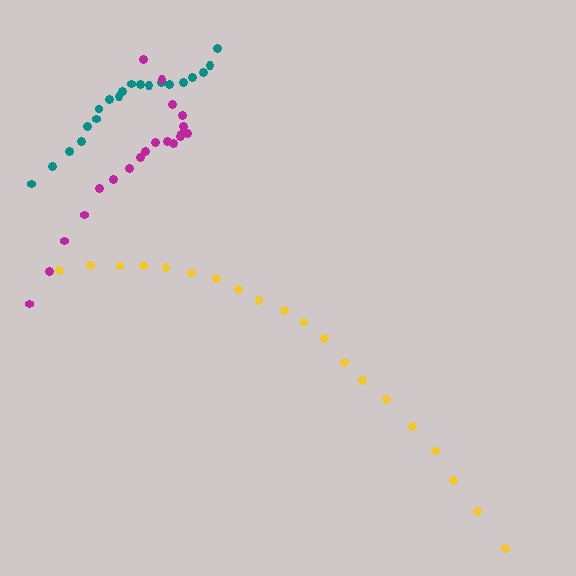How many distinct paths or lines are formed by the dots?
There are 3 distinct paths.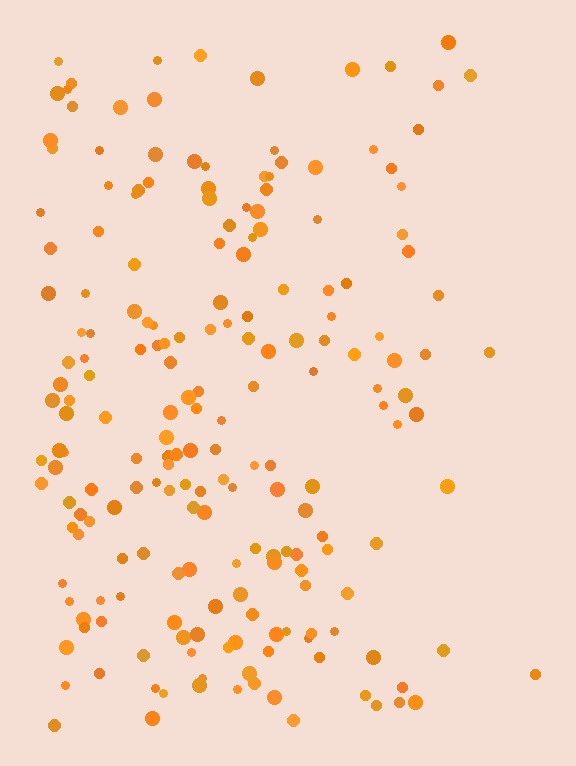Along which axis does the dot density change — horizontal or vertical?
Horizontal.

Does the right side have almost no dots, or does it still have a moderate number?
Still a moderate number, just noticeably fewer than the left.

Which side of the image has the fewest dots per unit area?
The right.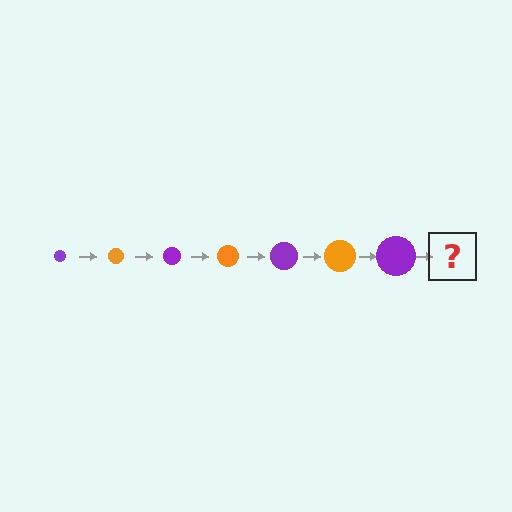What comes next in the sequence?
The next element should be an orange circle, larger than the previous one.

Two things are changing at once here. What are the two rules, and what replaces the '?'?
The two rules are that the circle grows larger each step and the color cycles through purple and orange. The '?' should be an orange circle, larger than the previous one.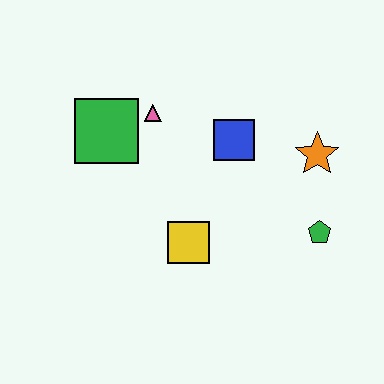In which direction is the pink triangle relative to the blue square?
The pink triangle is to the left of the blue square.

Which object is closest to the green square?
The pink triangle is closest to the green square.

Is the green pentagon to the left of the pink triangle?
No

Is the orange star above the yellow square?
Yes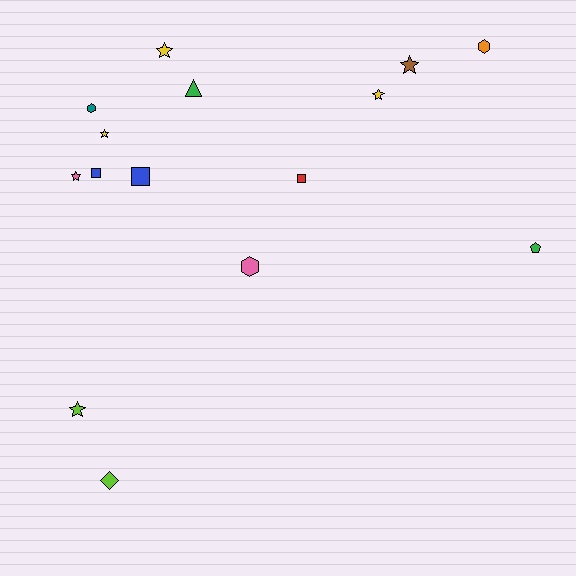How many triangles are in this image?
There is 1 triangle.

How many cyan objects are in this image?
There are no cyan objects.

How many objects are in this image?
There are 15 objects.